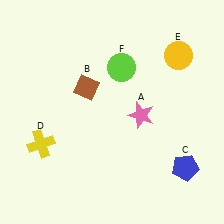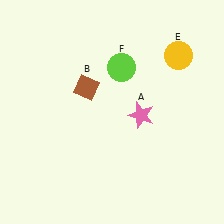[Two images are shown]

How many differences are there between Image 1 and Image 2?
There are 2 differences between the two images.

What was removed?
The blue pentagon (C), the yellow cross (D) were removed in Image 2.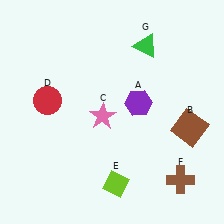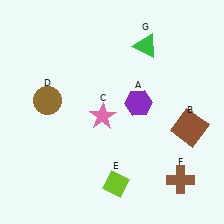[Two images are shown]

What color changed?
The circle (D) changed from red in Image 1 to brown in Image 2.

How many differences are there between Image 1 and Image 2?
There is 1 difference between the two images.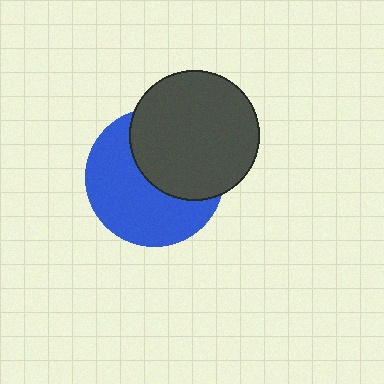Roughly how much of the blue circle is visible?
About half of it is visible (roughly 56%).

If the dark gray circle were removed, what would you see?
You would see the complete blue circle.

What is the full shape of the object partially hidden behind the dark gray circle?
The partially hidden object is a blue circle.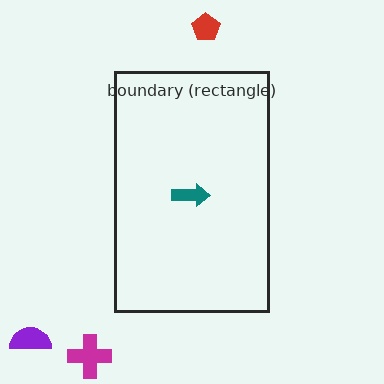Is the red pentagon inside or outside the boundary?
Outside.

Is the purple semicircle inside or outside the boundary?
Outside.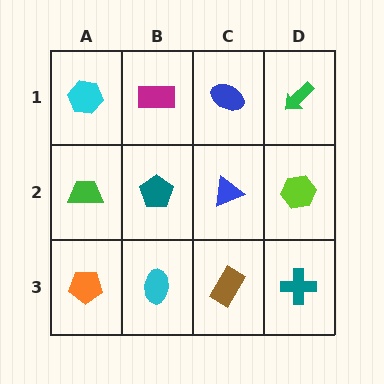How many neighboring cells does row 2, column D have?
3.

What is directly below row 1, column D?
A lime hexagon.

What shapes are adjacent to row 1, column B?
A teal pentagon (row 2, column B), a cyan hexagon (row 1, column A), a blue ellipse (row 1, column C).